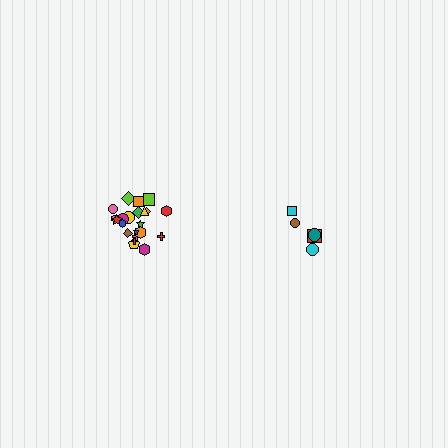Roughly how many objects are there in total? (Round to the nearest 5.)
Roughly 25 objects in total.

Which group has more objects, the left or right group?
The left group.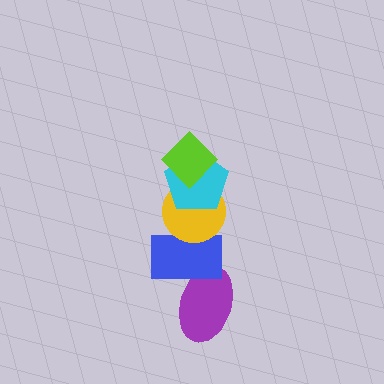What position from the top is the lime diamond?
The lime diamond is 1st from the top.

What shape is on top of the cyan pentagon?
The lime diamond is on top of the cyan pentagon.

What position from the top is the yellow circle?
The yellow circle is 3rd from the top.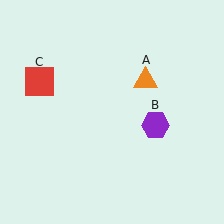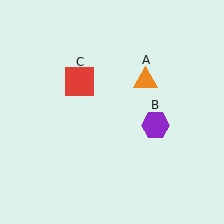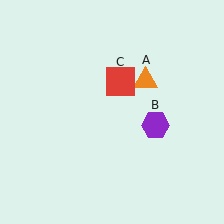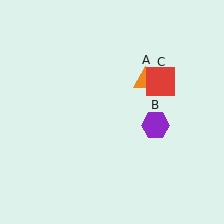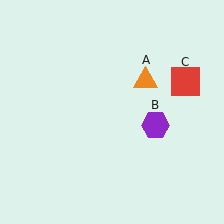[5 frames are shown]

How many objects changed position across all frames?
1 object changed position: red square (object C).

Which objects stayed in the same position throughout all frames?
Orange triangle (object A) and purple hexagon (object B) remained stationary.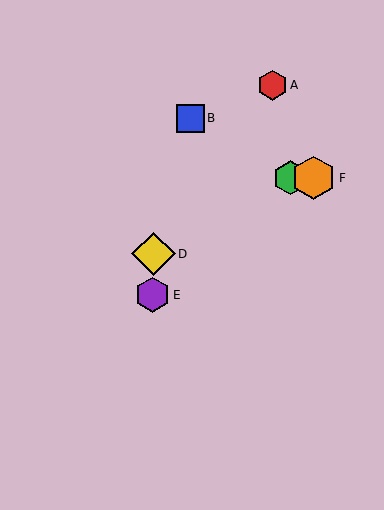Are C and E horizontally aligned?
No, C is at y≈178 and E is at y≈295.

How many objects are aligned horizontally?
2 objects (C, F) are aligned horizontally.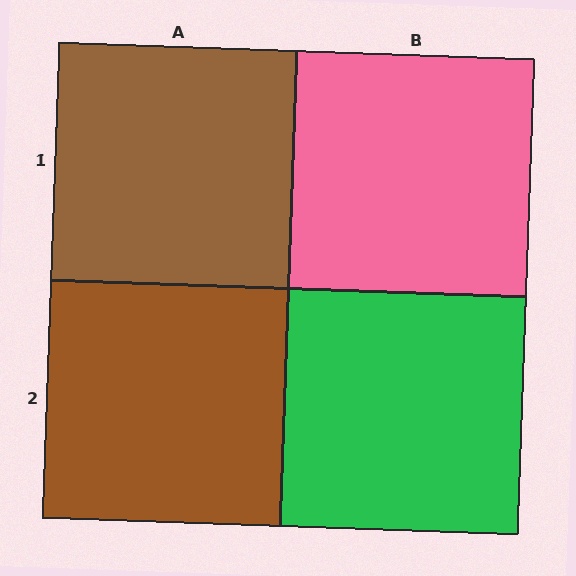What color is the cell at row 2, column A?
Brown.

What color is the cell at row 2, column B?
Green.